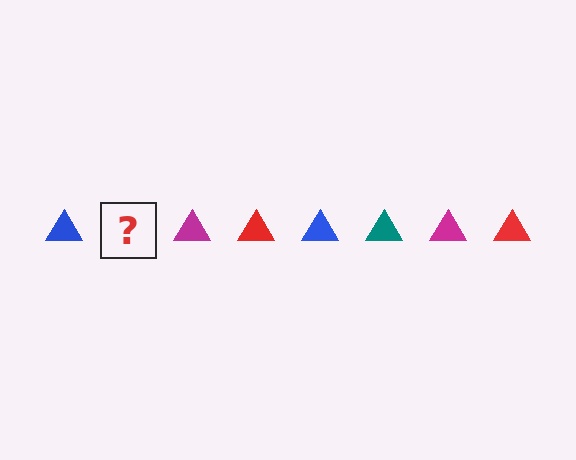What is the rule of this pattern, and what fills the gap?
The rule is that the pattern cycles through blue, teal, magenta, red triangles. The gap should be filled with a teal triangle.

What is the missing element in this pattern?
The missing element is a teal triangle.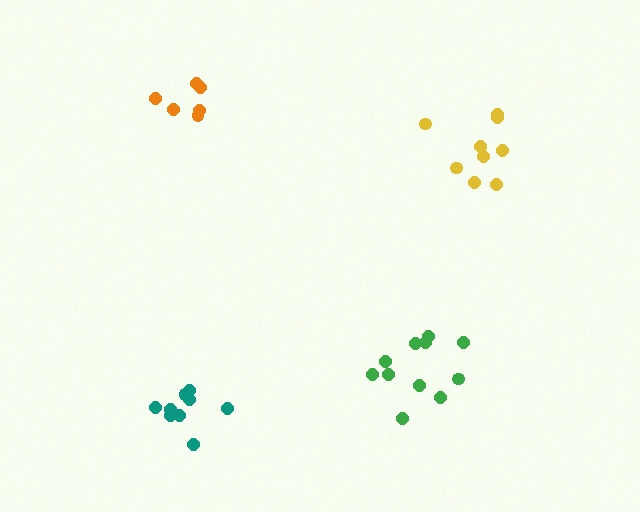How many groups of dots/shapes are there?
There are 4 groups.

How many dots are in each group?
Group 1: 11 dots, Group 2: 6 dots, Group 3: 9 dots, Group 4: 9 dots (35 total).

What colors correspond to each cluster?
The clusters are colored: green, orange, yellow, teal.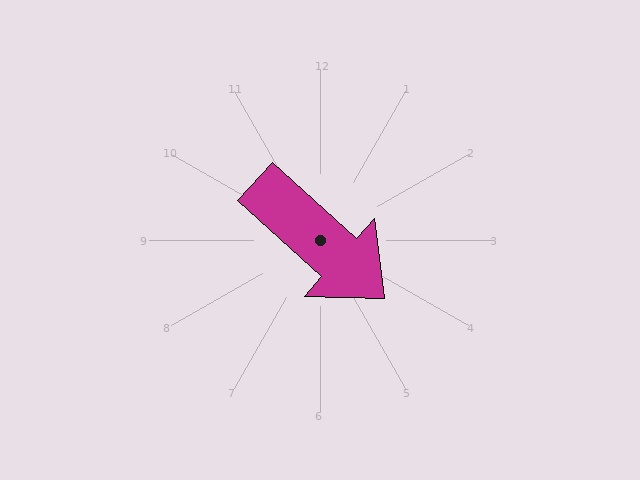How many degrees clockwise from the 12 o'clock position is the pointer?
Approximately 132 degrees.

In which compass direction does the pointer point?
Southeast.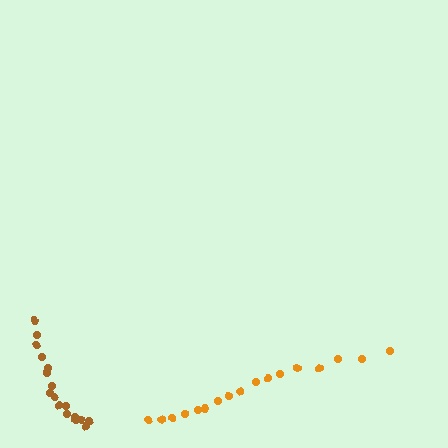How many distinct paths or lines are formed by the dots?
There are 2 distinct paths.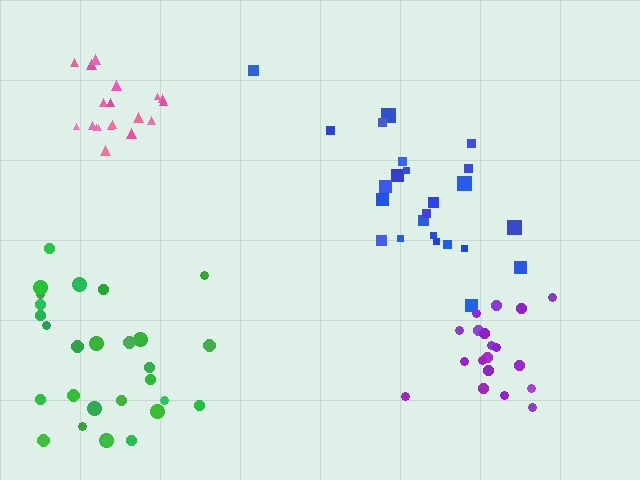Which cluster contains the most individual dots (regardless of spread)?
Green (28).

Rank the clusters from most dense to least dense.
purple, pink, blue, green.